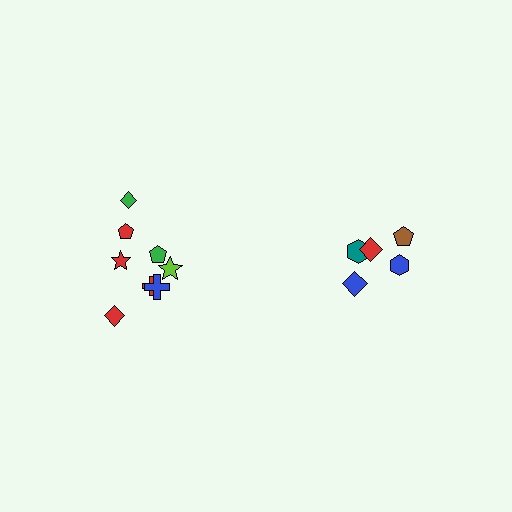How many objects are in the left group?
There are 8 objects.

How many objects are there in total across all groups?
There are 13 objects.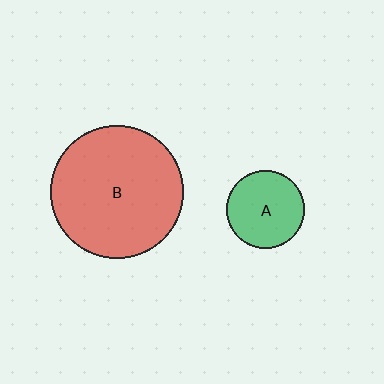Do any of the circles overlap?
No, none of the circles overlap.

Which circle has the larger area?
Circle B (red).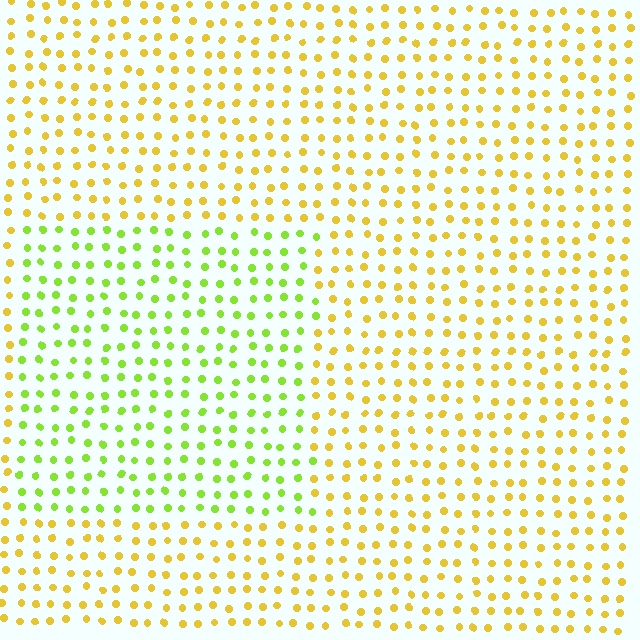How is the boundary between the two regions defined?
The boundary is defined purely by a slight shift in hue (about 44 degrees). Spacing, size, and orientation are identical on both sides.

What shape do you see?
I see a rectangle.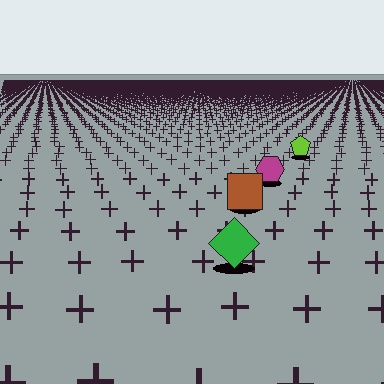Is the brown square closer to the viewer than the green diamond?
No. The green diamond is closer — you can tell from the texture gradient: the ground texture is coarser near it.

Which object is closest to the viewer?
The green diamond is closest. The texture marks near it are larger and more spread out.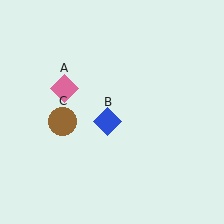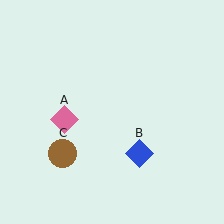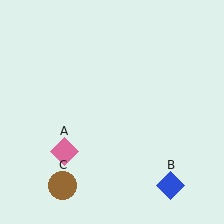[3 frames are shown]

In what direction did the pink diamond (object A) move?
The pink diamond (object A) moved down.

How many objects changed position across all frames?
3 objects changed position: pink diamond (object A), blue diamond (object B), brown circle (object C).